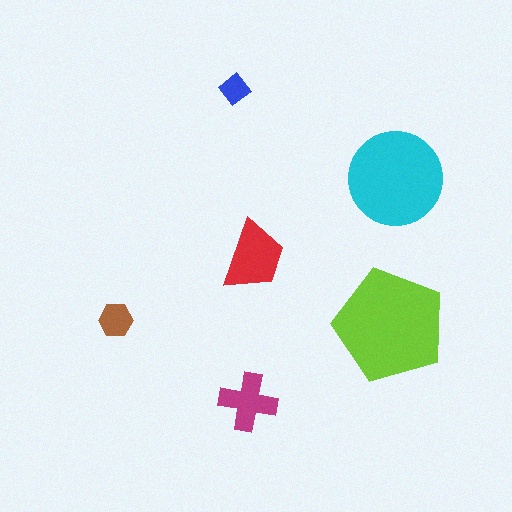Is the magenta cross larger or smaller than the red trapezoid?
Smaller.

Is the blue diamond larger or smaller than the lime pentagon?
Smaller.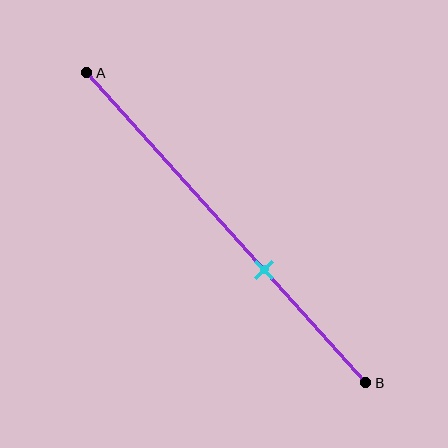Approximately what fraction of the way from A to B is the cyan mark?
The cyan mark is approximately 65% of the way from A to B.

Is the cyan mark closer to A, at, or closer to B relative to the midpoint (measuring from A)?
The cyan mark is closer to point B than the midpoint of segment AB.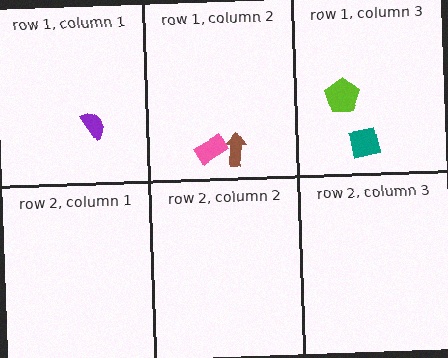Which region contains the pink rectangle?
The row 1, column 2 region.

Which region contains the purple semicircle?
The row 1, column 1 region.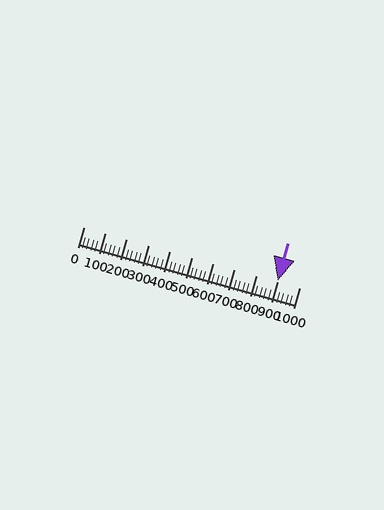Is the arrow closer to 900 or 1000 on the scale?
The arrow is closer to 900.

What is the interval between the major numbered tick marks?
The major tick marks are spaced 100 units apart.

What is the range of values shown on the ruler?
The ruler shows values from 0 to 1000.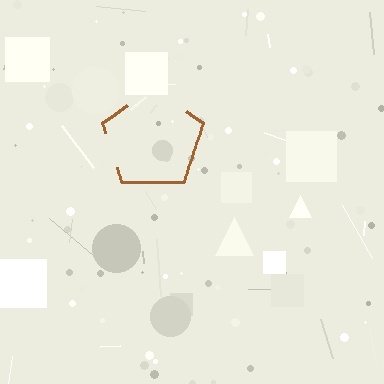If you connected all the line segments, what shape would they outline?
They would outline a pentagon.